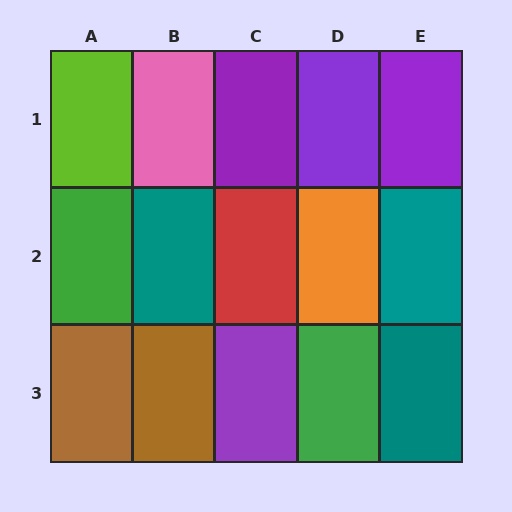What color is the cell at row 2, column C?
Red.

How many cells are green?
2 cells are green.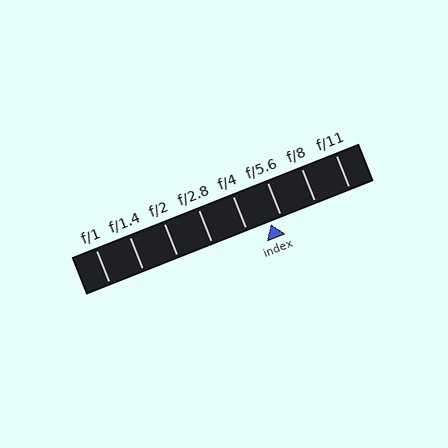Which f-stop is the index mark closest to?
The index mark is closest to f/5.6.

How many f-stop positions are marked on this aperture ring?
There are 8 f-stop positions marked.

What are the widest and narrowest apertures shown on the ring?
The widest aperture shown is f/1 and the narrowest is f/11.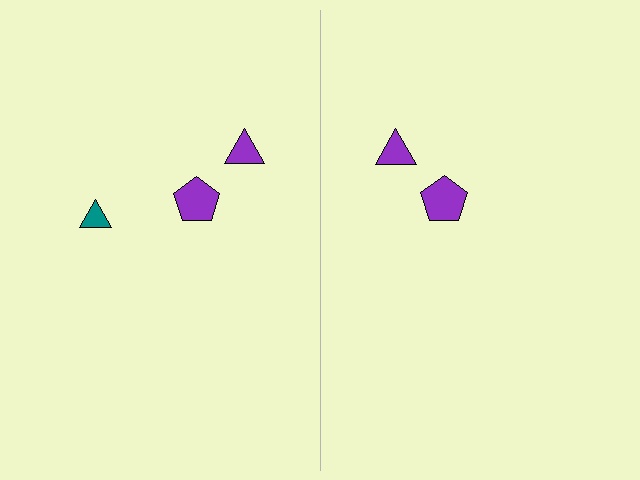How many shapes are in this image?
There are 5 shapes in this image.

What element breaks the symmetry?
A teal triangle is missing from the right side.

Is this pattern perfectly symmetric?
No, the pattern is not perfectly symmetric. A teal triangle is missing from the right side.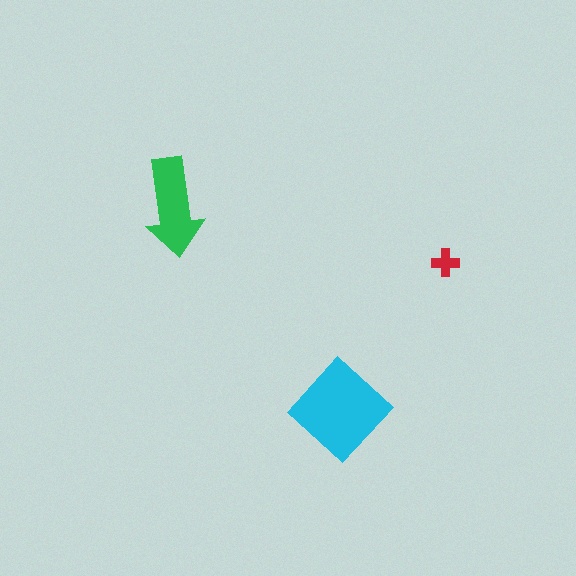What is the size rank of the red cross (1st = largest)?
3rd.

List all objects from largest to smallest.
The cyan diamond, the green arrow, the red cross.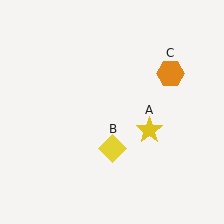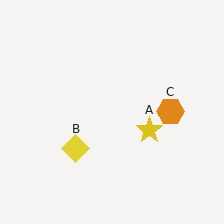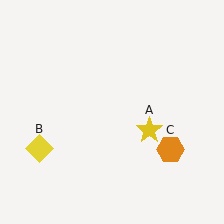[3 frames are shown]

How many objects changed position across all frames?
2 objects changed position: yellow diamond (object B), orange hexagon (object C).